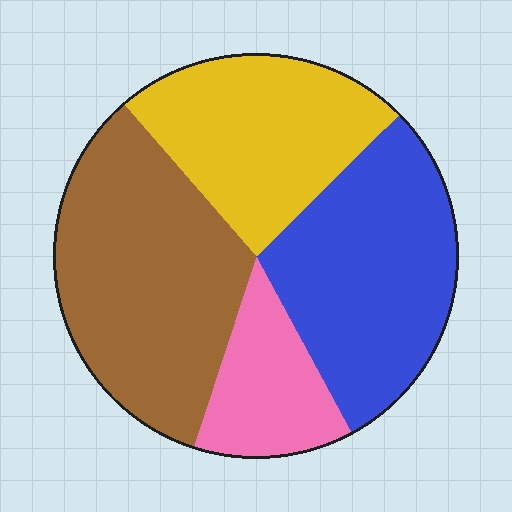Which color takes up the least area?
Pink, at roughly 15%.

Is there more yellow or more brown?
Brown.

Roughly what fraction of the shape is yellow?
Yellow takes up about one quarter (1/4) of the shape.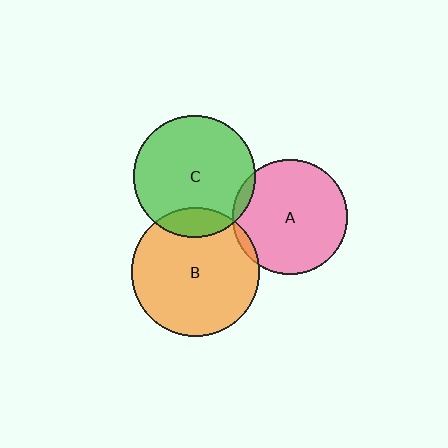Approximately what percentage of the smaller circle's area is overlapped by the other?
Approximately 15%.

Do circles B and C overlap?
Yes.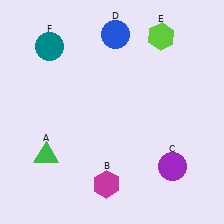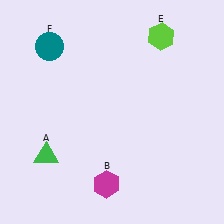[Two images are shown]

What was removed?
The purple circle (C), the blue circle (D) were removed in Image 2.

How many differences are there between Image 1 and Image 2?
There are 2 differences between the two images.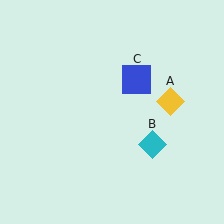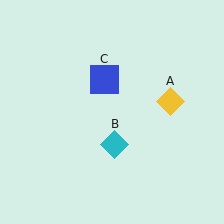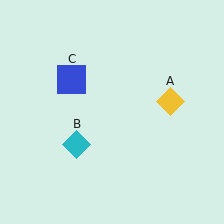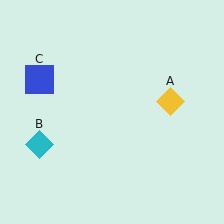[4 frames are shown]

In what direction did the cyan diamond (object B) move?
The cyan diamond (object B) moved left.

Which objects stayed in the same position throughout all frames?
Yellow diamond (object A) remained stationary.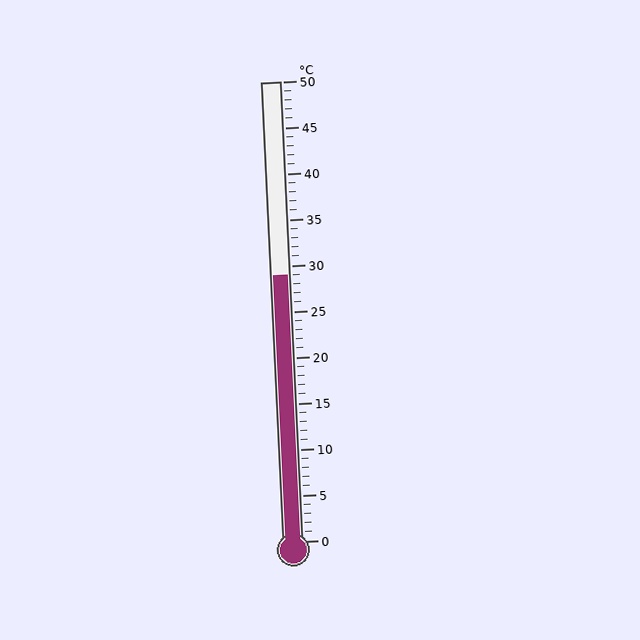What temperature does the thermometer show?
The thermometer shows approximately 29°C.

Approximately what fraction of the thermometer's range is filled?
The thermometer is filled to approximately 60% of its range.